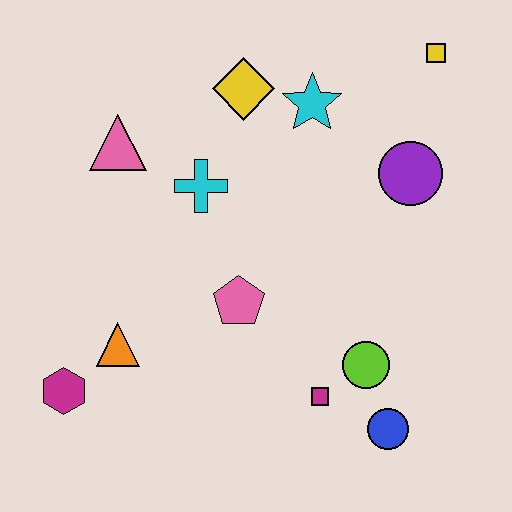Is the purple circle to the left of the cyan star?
No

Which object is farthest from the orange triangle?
The yellow square is farthest from the orange triangle.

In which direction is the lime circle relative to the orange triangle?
The lime circle is to the right of the orange triangle.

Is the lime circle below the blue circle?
No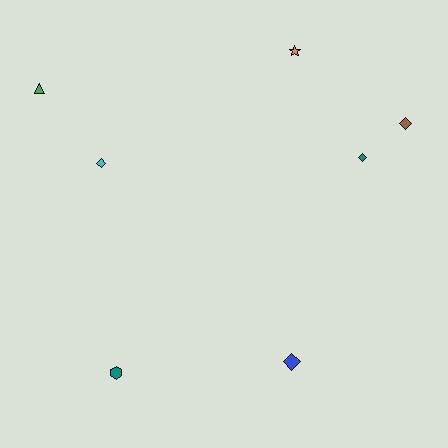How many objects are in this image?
There are 7 objects.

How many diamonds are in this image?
There are 4 diamonds.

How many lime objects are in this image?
There are no lime objects.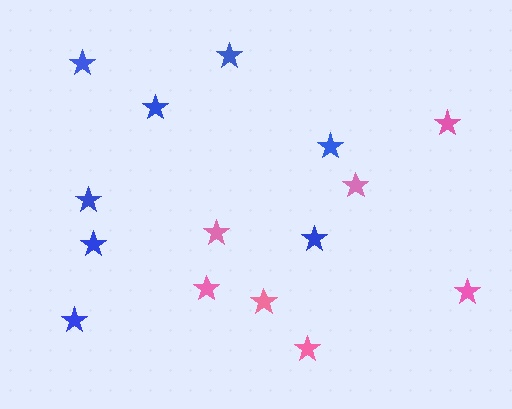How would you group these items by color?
There are 2 groups: one group of pink stars (7) and one group of blue stars (8).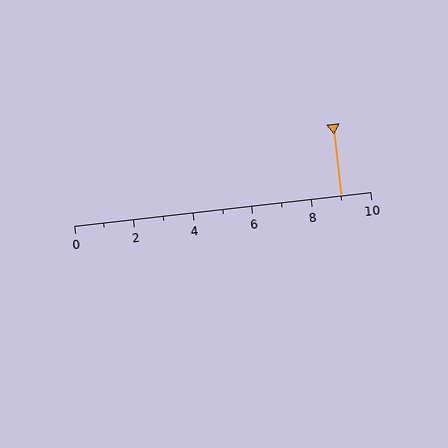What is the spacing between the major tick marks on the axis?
The major ticks are spaced 2 apart.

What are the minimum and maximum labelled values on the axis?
The axis runs from 0 to 10.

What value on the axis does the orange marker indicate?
The marker indicates approximately 9.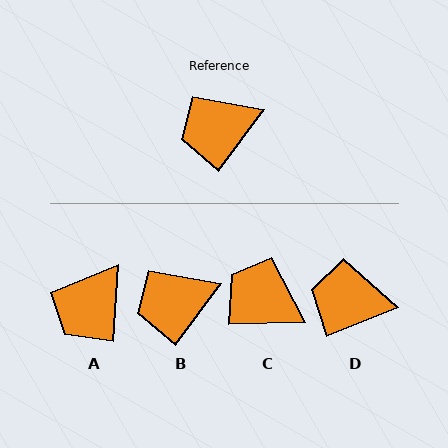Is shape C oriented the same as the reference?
No, it is off by about 52 degrees.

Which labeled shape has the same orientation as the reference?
B.